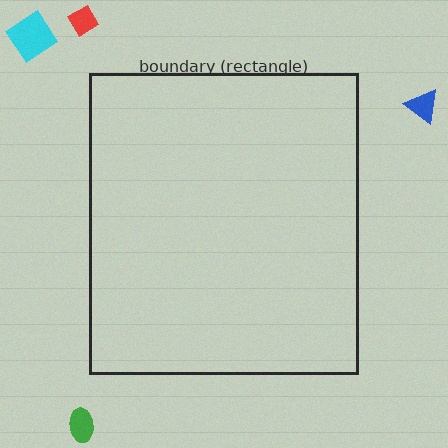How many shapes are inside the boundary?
0 inside, 4 outside.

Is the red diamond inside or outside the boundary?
Outside.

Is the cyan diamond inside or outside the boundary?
Outside.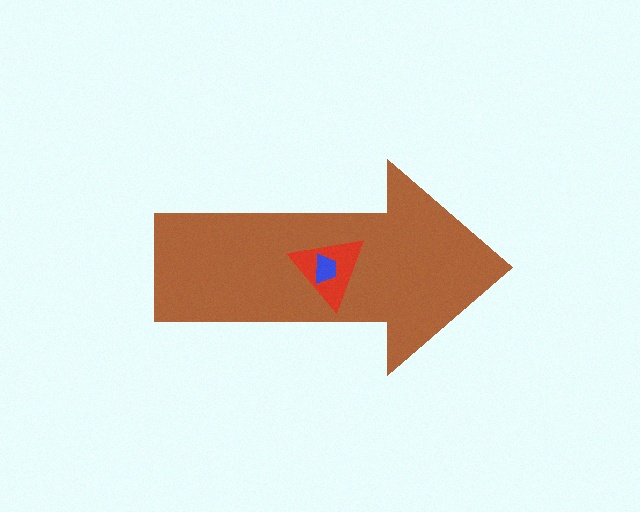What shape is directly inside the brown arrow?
The red triangle.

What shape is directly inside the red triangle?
The blue trapezoid.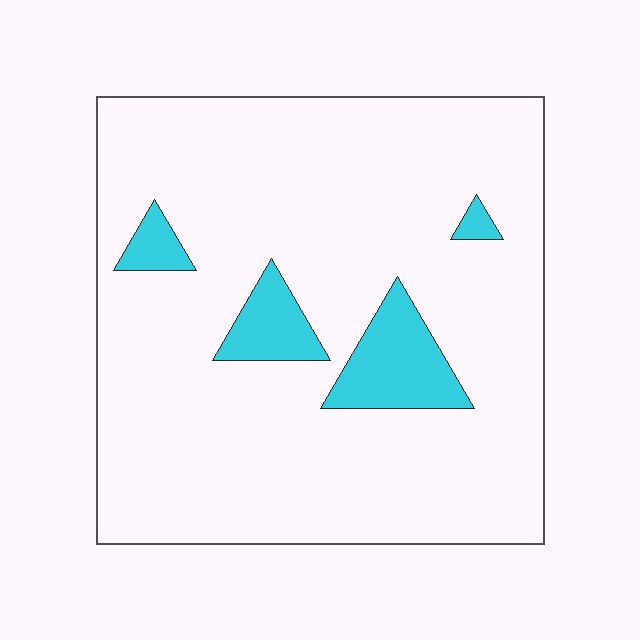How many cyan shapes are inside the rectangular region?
4.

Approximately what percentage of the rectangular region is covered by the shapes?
Approximately 10%.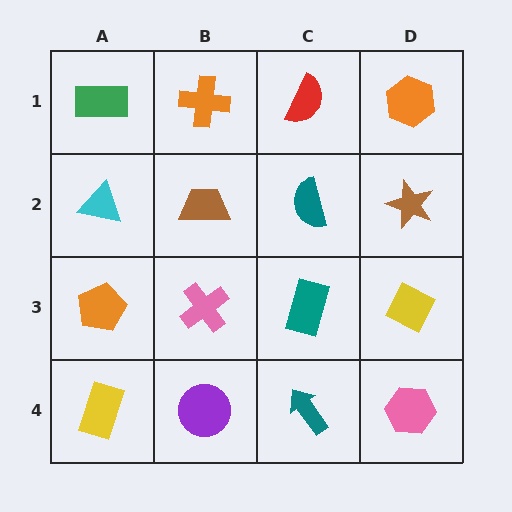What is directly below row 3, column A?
A yellow rectangle.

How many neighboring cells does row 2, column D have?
3.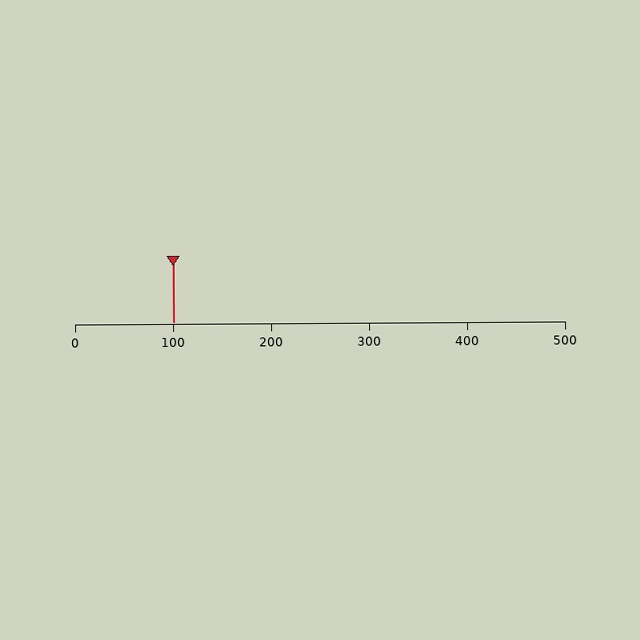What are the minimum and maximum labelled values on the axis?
The axis runs from 0 to 500.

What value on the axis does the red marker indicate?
The marker indicates approximately 100.